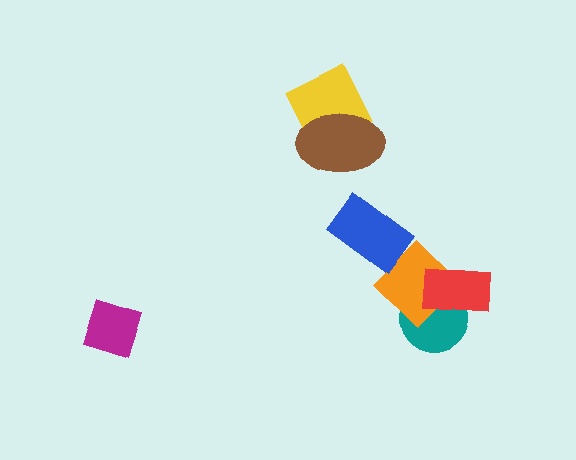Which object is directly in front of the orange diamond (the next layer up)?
The red rectangle is directly in front of the orange diamond.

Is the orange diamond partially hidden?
Yes, it is partially covered by another shape.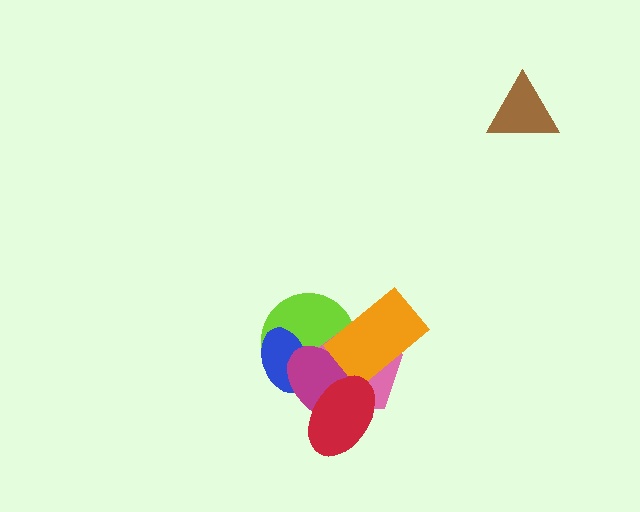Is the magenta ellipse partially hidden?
Yes, it is partially covered by another shape.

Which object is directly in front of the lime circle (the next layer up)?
The blue ellipse is directly in front of the lime circle.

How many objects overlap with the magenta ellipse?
5 objects overlap with the magenta ellipse.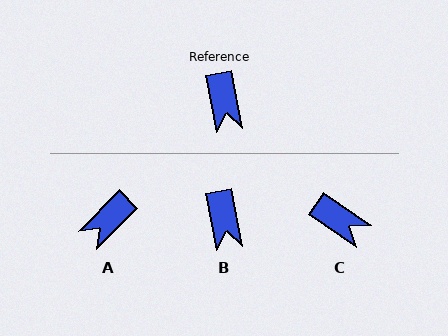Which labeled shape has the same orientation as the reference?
B.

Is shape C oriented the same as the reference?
No, it is off by about 46 degrees.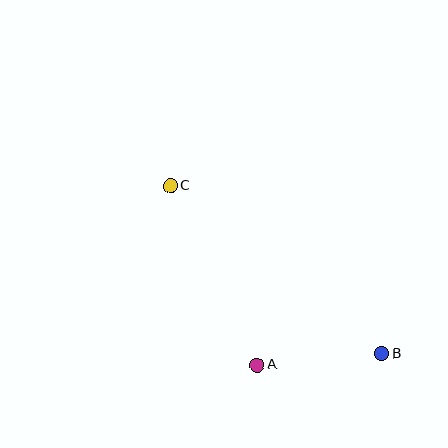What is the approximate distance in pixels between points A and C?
The distance between A and C is approximately 199 pixels.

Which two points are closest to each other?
Points A and B are closest to each other.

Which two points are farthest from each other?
Points B and C are farthest from each other.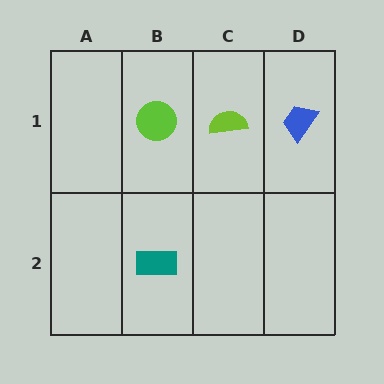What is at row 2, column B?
A teal rectangle.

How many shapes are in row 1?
3 shapes.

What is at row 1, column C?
A lime semicircle.